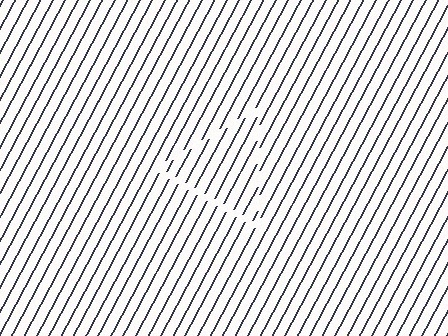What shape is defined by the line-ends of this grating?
An illusory triangle. The interior of the shape contains the same grating, shifted by half a period — the contour is defined by the phase discontinuity where line-ends from the inner and outer gratings abut.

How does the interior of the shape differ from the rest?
The interior of the shape contains the same grating, shifted by half a period — the contour is defined by the phase discontinuity where line-ends from the inner and outer gratings abut.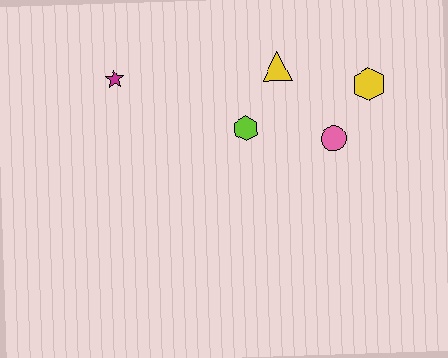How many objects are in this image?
There are 5 objects.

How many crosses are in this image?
There are no crosses.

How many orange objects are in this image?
There are no orange objects.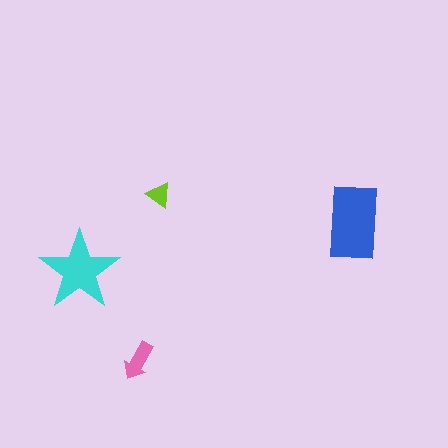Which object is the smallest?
The lime triangle.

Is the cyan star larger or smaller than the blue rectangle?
Smaller.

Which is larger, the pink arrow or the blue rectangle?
The blue rectangle.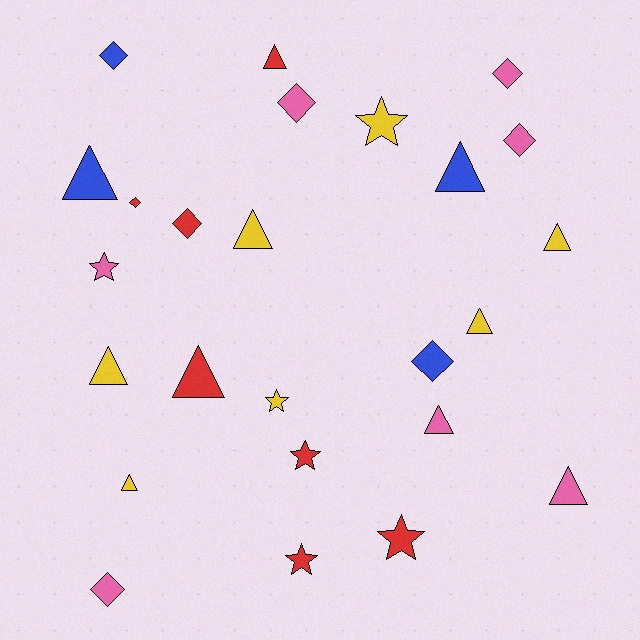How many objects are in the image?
There are 25 objects.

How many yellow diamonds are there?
There are no yellow diamonds.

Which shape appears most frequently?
Triangle, with 11 objects.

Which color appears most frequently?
Red, with 7 objects.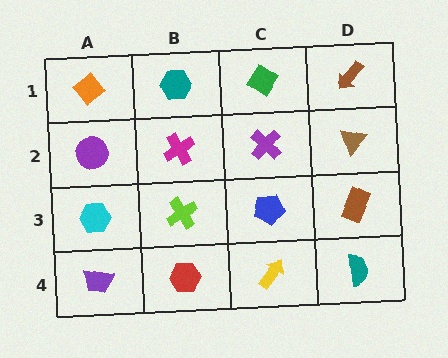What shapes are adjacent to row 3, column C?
A purple cross (row 2, column C), a yellow arrow (row 4, column C), a lime cross (row 3, column B), a brown rectangle (row 3, column D).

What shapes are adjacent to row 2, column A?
An orange diamond (row 1, column A), a cyan hexagon (row 3, column A), a magenta cross (row 2, column B).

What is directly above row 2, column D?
A brown arrow.